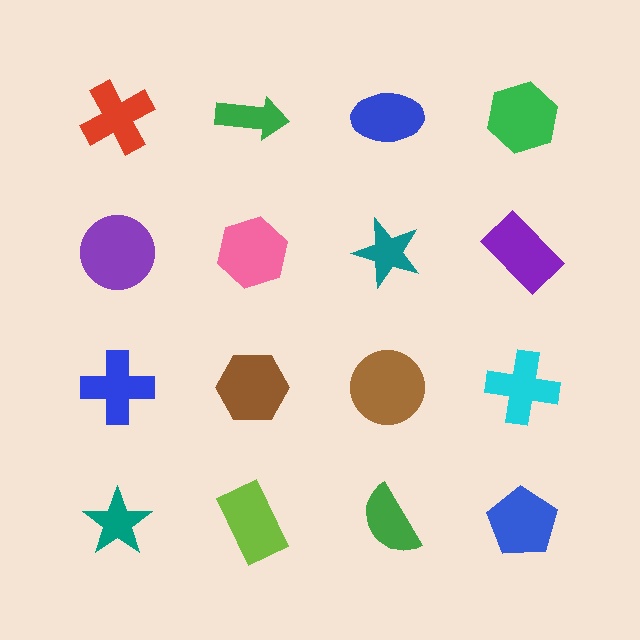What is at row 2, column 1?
A purple circle.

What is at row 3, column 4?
A cyan cross.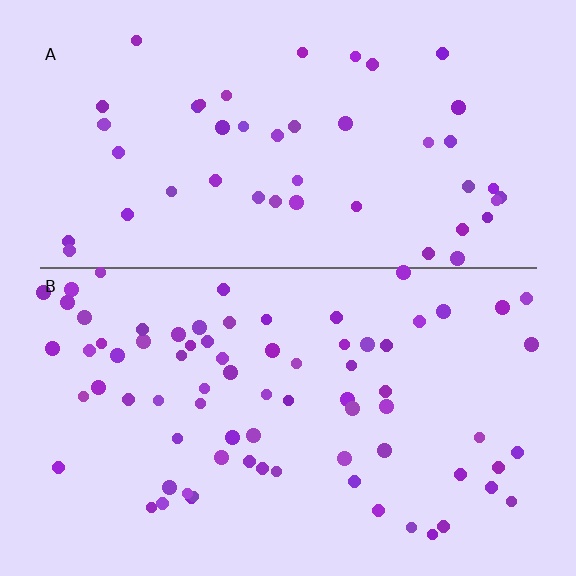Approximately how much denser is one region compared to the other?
Approximately 1.6× — region B over region A.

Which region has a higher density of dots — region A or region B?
B (the bottom).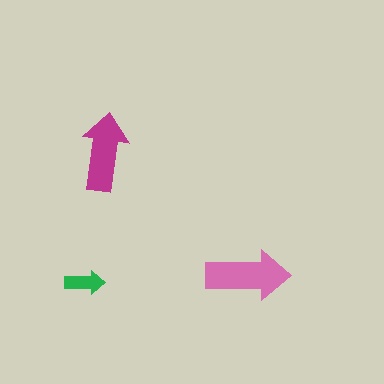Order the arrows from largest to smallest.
the pink one, the magenta one, the green one.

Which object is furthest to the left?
The green arrow is leftmost.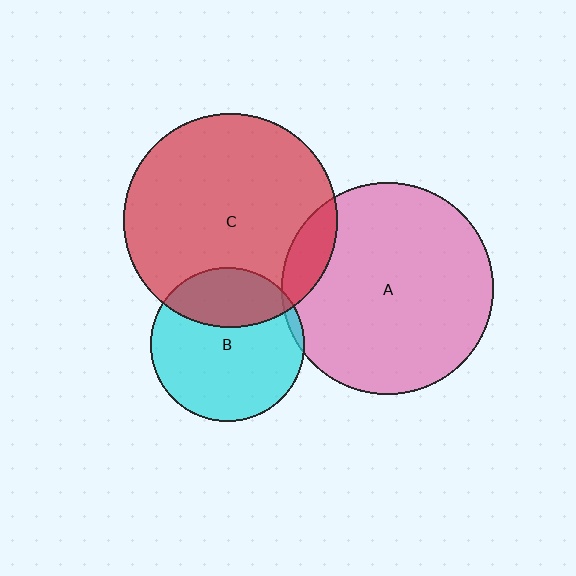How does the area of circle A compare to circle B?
Approximately 1.9 times.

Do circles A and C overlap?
Yes.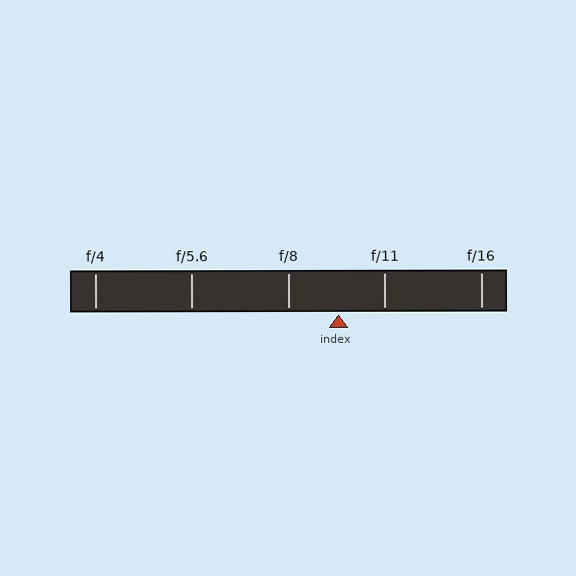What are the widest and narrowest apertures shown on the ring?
The widest aperture shown is f/4 and the narrowest is f/16.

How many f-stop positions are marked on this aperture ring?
There are 5 f-stop positions marked.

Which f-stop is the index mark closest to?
The index mark is closest to f/11.